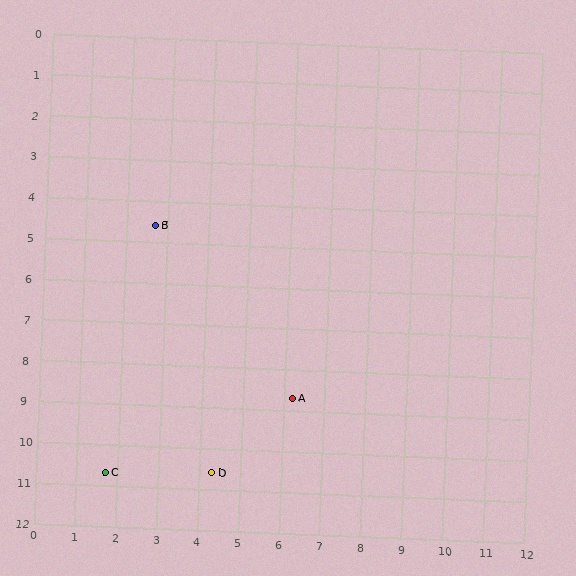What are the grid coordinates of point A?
Point A is at approximately (6.2, 8.7).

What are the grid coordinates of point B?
Point B is at approximately (2.7, 4.6).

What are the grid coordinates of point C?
Point C is at approximately (1.7, 10.7).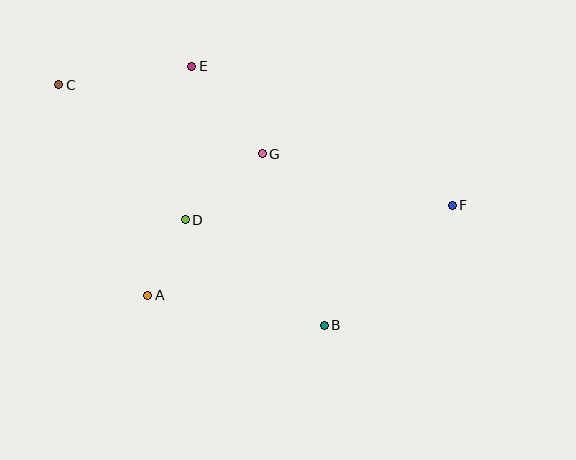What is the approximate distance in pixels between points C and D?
The distance between C and D is approximately 185 pixels.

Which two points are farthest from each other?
Points C and F are farthest from each other.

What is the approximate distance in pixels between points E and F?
The distance between E and F is approximately 295 pixels.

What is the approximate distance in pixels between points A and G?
The distance between A and G is approximately 182 pixels.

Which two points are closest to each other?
Points A and D are closest to each other.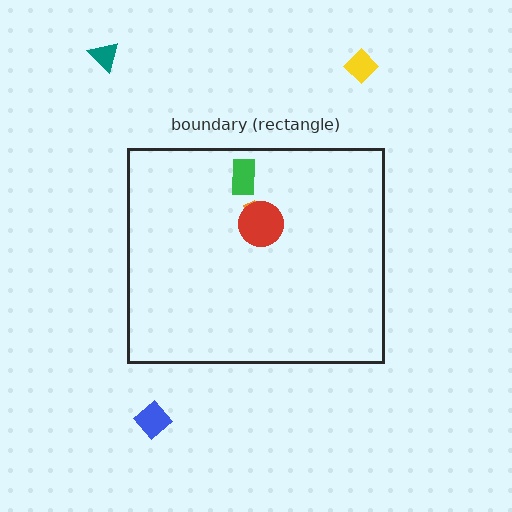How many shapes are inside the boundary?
3 inside, 3 outside.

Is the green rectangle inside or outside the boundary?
Inside.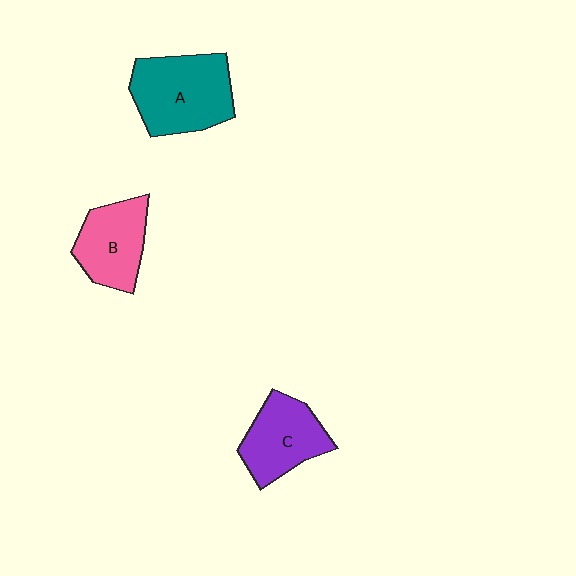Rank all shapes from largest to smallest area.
From largest to smallest: A (teal), C (purple), B (pink).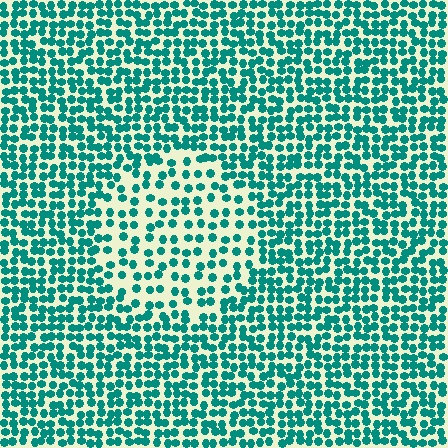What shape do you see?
I see a circle.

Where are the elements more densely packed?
The elements are more densely packed outside the circle boundary.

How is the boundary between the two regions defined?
The boundary is defined by a change in element density (approximately 1.8x ratio). All elements are the same color, size, and shape.